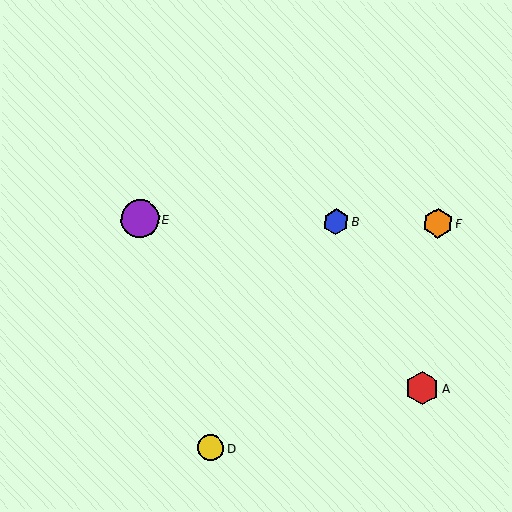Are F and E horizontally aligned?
Yes, both are at y≈223.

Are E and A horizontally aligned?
No, E is at y≈219 and A is at y≈388.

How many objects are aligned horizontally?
4 objects (B, C, E, F) are aligned horizontally.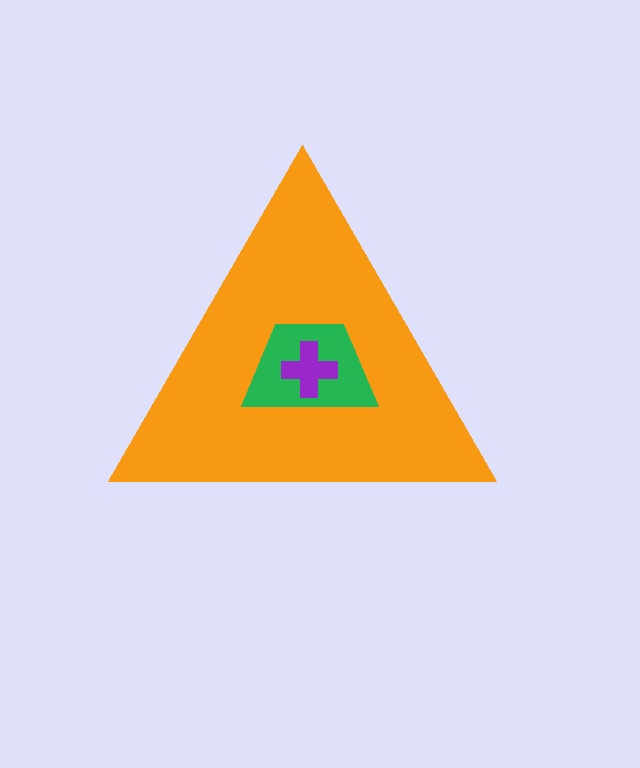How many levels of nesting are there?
3.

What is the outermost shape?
The orange triangle.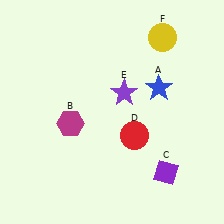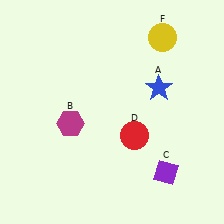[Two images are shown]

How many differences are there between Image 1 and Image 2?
There is 1 difference between the two images.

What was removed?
The purple star (E) was removed in Image 2.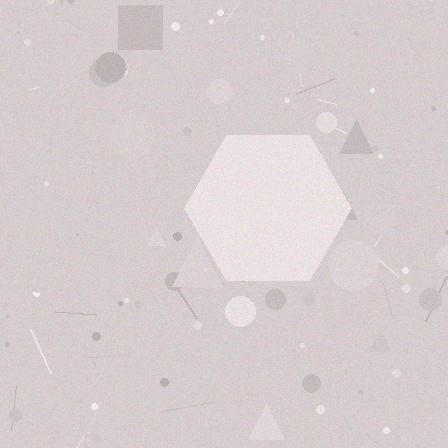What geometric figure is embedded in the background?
A hexagon is embedded in the background.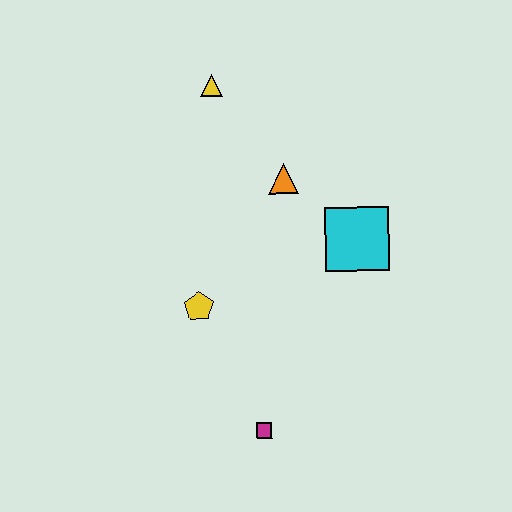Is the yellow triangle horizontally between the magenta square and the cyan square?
No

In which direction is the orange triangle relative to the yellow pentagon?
The orange triangle is above the yellow pentagon.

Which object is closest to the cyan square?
The orange triangle is closest to the cyan square.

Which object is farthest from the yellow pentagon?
The yellow triangle is farthest from the yellow pentagon.